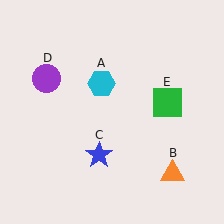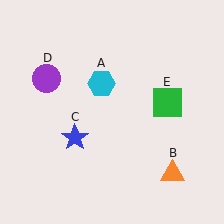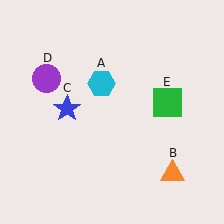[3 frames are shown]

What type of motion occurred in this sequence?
The blue star (object C) rotated clockwise around the center of the scene.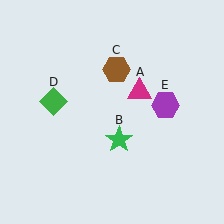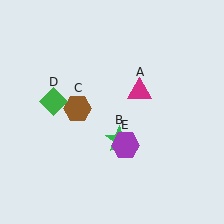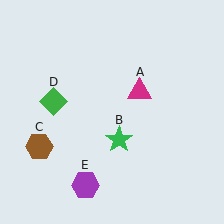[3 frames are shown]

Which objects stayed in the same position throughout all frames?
Magenta triangle (object A) and green star (object B) and green diamond (object D) remained stationary.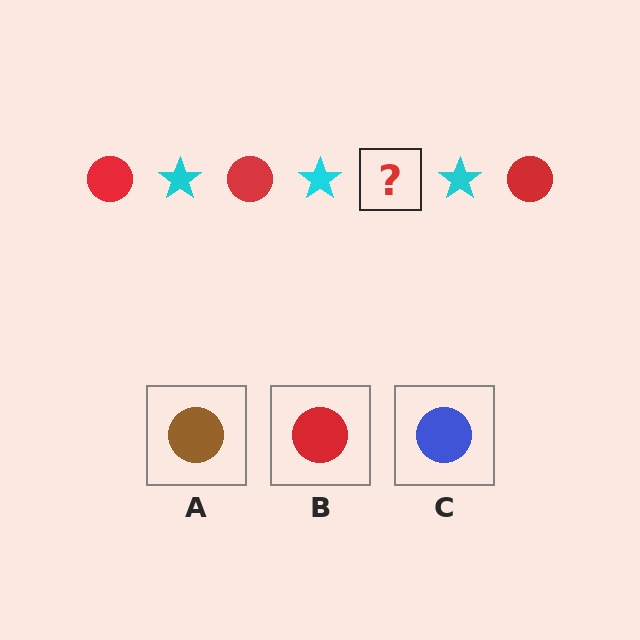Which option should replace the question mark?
Option B.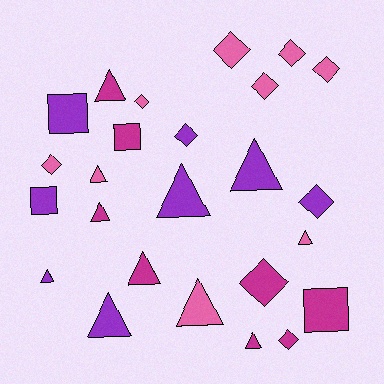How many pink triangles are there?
There are 3 pink triangles.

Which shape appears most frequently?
Triangle, with 11 objects.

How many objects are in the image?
There are 25 objects.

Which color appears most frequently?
Pink, with 9 objects.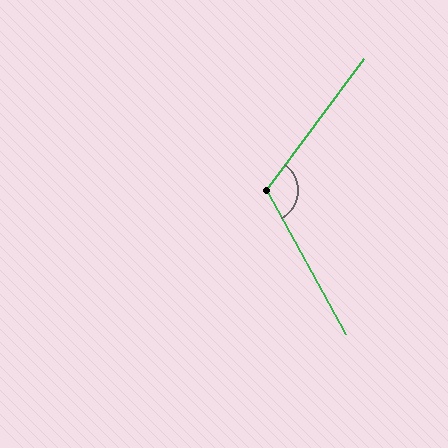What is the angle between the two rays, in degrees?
Approximately 115 degrees.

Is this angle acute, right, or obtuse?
It is obtuse.